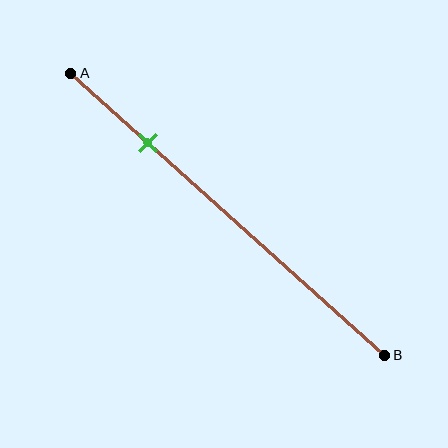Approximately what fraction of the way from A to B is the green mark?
The green mark is approximately 25% of the way from A to B.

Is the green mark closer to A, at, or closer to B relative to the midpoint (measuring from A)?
The green mark is closer to point A than the midpoint of segment AB.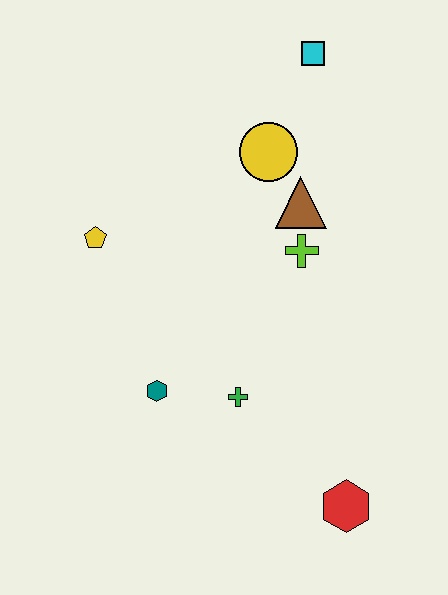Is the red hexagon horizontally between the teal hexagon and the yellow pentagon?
No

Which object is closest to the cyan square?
The yellow circle is closest to the cyan square.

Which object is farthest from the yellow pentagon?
The red hexagon is farthest from the yellow pentagon.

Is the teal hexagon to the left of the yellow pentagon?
No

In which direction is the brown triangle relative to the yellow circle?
The brown triangle is below the yellow circle.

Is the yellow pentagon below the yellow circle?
Yes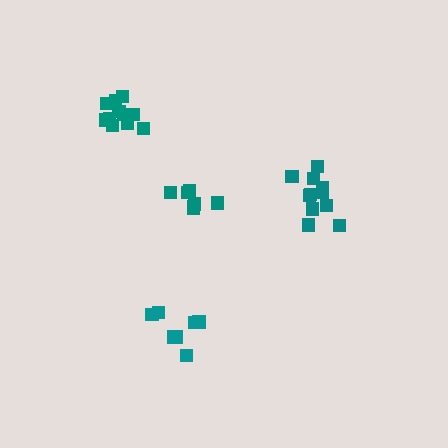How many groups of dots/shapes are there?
There are 4 groups.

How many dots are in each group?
Group 1: 11 dots, Group 2: 11 dots, Group 3: 7 dots, Group 4: 7 dots (36 total).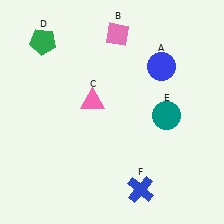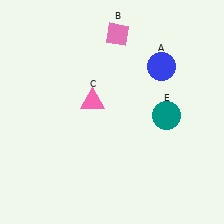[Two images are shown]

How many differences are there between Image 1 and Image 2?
There are 2 differences between the two images.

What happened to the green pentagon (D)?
The green pentagon (D) was removed in Image 2. It was in the top-left area of Image 1.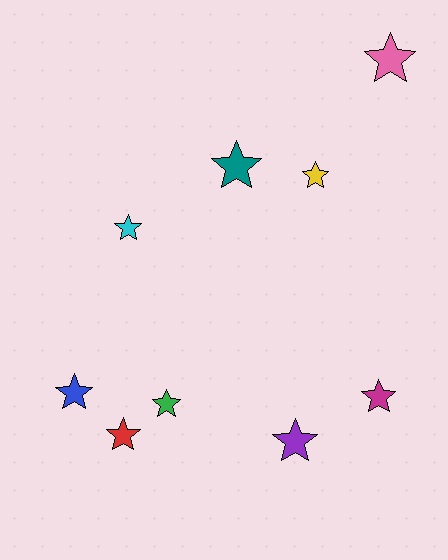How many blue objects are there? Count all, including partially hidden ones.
There is 1 blue object.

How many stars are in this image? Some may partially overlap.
There are 9 stars.